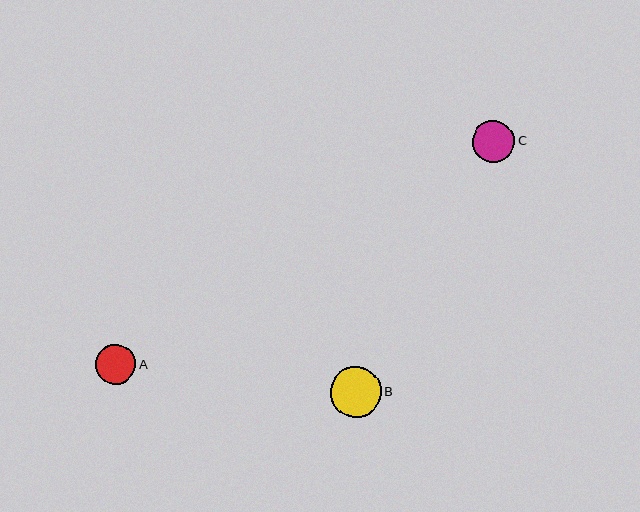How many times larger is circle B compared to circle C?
Circle B is approximately 1.2 times the size of circle C.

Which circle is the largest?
Circle B is the largest with a size of approximately 51 pixels.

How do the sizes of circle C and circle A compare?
Circle C and circle A are approximately the same size.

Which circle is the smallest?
Circle A is the smallest with a size of approximately 40 pixels.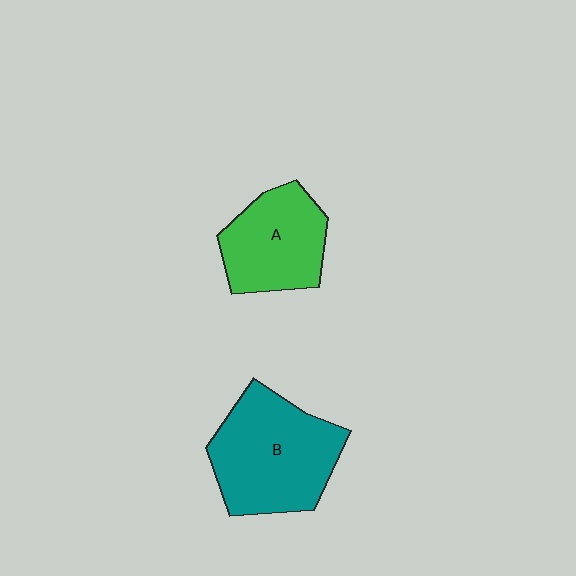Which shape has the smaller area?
Shape A (green).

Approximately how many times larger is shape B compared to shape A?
Approximately 1.4 times.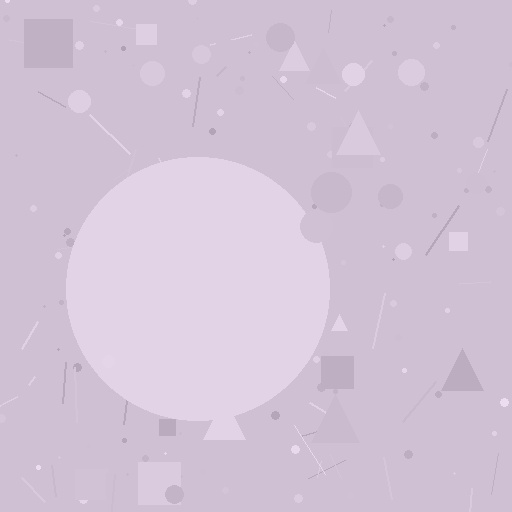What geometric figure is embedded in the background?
A circle is embedded in the background.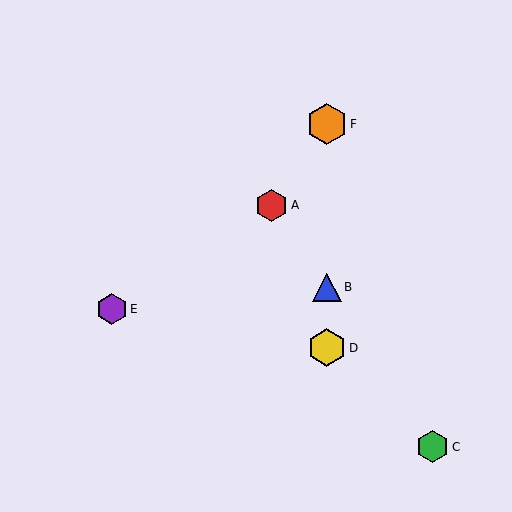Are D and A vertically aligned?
No, D is at x≈327 and A is at x≈271.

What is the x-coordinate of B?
Object B is at x≈327.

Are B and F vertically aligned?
Yes, both are at x≈327.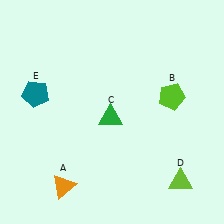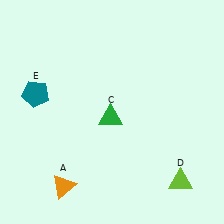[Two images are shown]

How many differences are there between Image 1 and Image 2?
There is 1 difference between the two images.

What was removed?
The lime pentagon (B) was removed in Image 2.